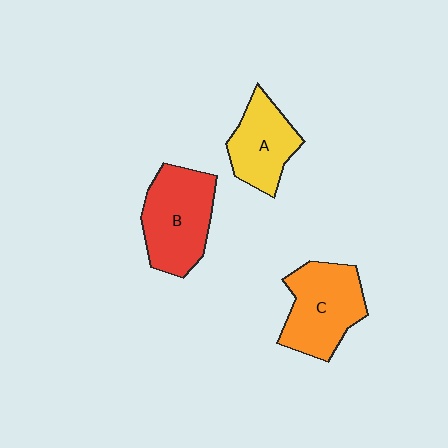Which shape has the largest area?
Shape B (red).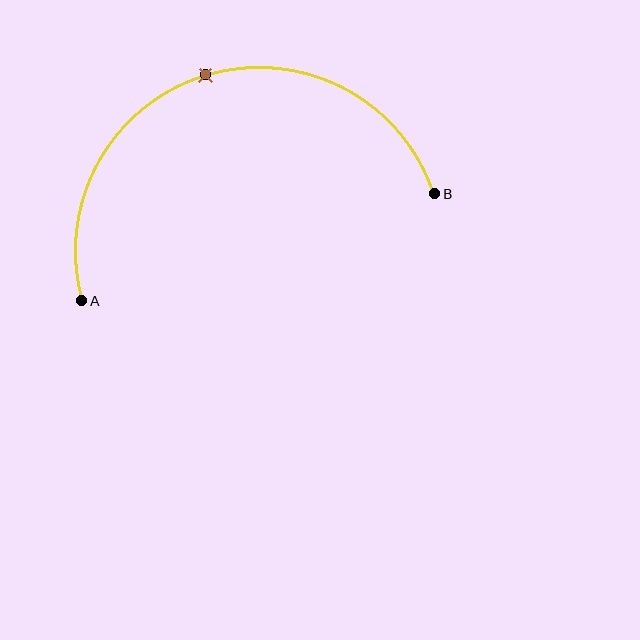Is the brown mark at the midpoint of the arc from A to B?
Yes. The brown mark lies on the arc at equal arc-length from both A and B — it is the arc midpoint.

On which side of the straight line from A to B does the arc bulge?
The arc bulges above the straight line connecting A and B.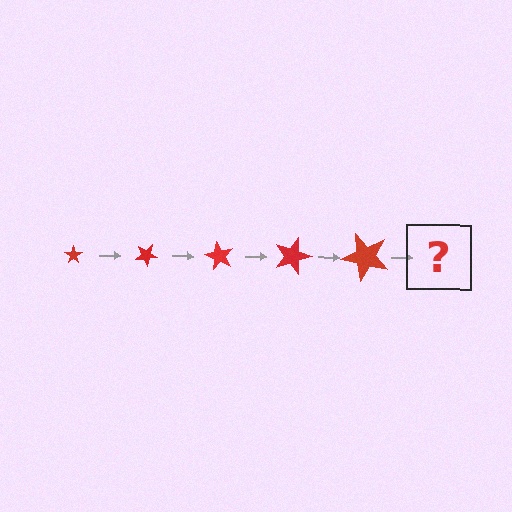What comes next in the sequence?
The next element should be a star, larger than the previous one and rotated 150 degrees from the start.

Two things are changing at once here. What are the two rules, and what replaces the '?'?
The two rules are that the star grows larger each step and it rotates 30 degrees each step. The '?' should be a star, larger than the previous one and rotated 150 degrees from the start.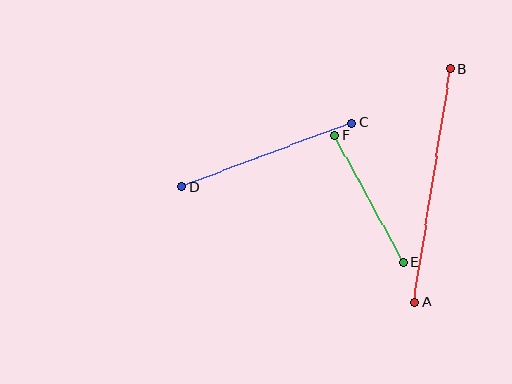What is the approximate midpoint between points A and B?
The midpoint is at approximately (432, 185) pixels.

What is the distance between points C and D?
The distance is approximately 182 pixels.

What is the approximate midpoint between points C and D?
The midpoint is at approximately (267, 155) pixels.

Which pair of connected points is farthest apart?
Points A and B are farthest apart.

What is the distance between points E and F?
The distance is approximately 144 pixels.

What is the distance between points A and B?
The distance is approximately 236 pixels.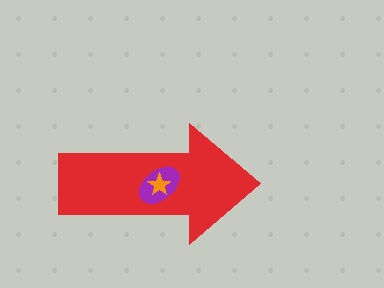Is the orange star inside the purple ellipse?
Yes.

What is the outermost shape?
The red arrow.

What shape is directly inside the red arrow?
The purple ellipse.